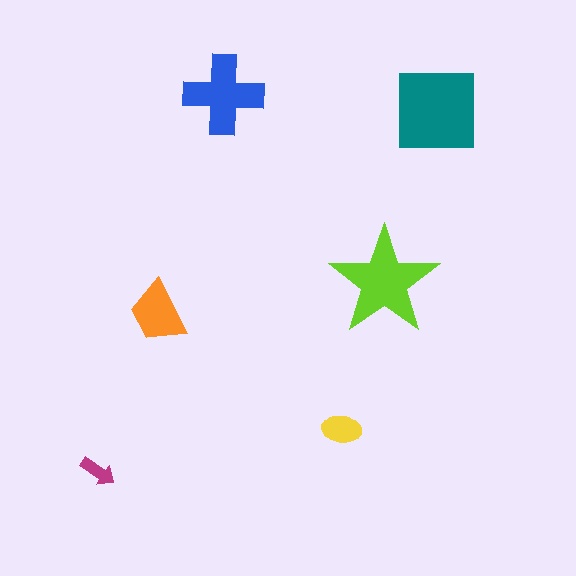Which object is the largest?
The teal square.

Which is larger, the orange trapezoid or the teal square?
The teal square.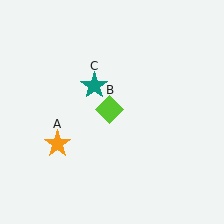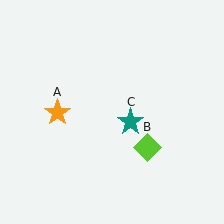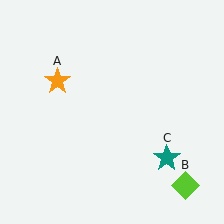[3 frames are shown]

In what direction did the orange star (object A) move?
The orange star (object A) moved up.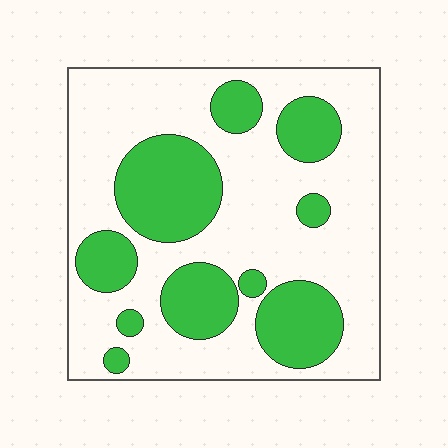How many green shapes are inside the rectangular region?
10.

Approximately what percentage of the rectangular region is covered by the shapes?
Approximately 30%.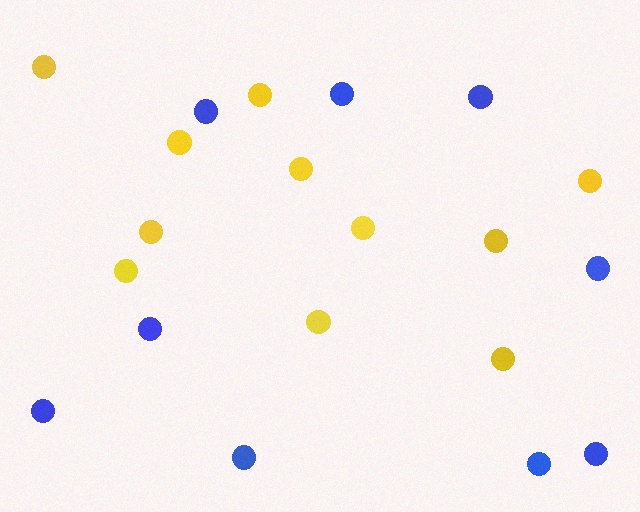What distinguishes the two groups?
There are 2 groups: one group of blue circles (9) and one group of yellow circles (11).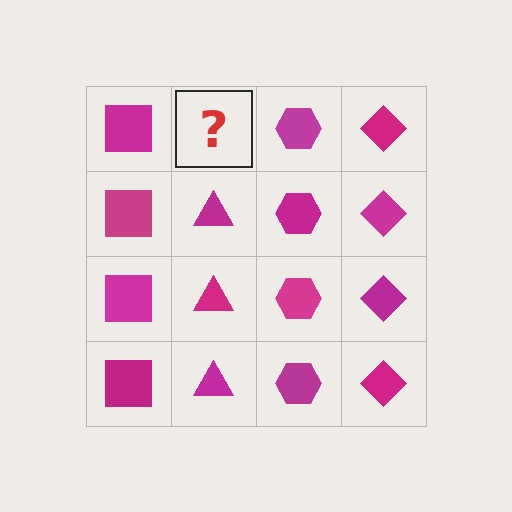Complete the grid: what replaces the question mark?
The question mark should be replaced with a magenta triangle.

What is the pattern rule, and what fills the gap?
The rule is that each column has a consistent shape. The gap should be filled with a magenta triangle.